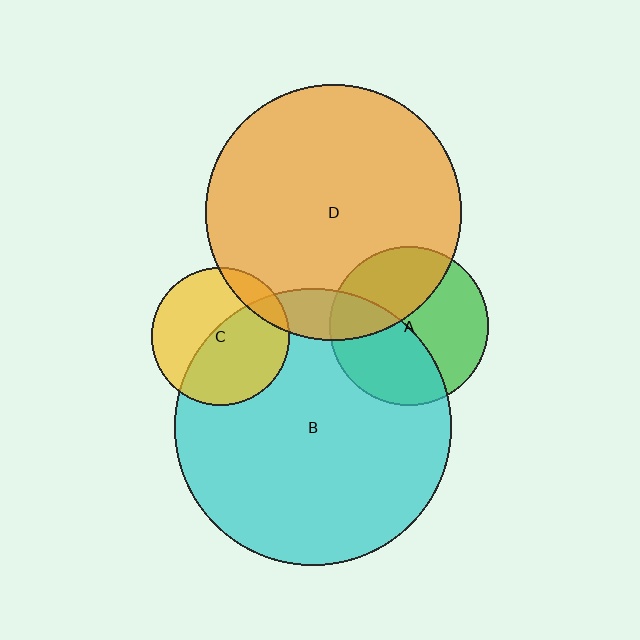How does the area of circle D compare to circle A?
Approximately 2.6 times.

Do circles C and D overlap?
Yes.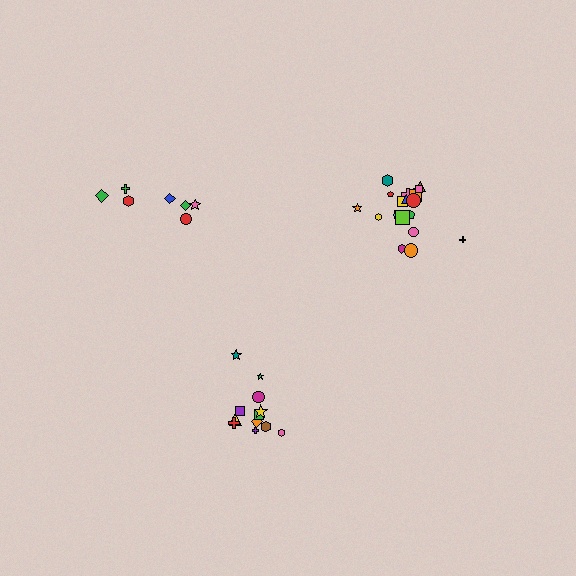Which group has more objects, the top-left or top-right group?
The top-right group.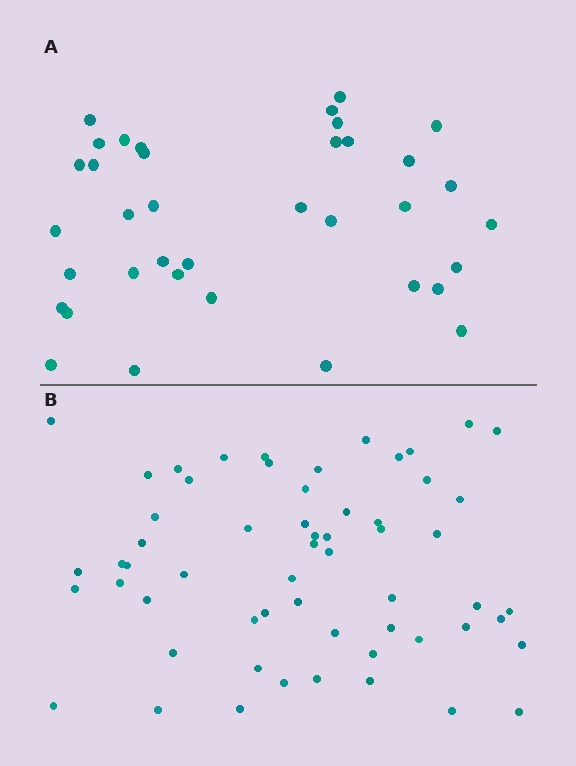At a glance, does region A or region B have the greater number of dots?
Region B (the bottom region) has more dots.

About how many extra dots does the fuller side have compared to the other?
Region B has approximately 20 more dots than region A.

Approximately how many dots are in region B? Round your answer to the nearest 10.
About 60 dots. (The exact count is 59, which rounds to 60.)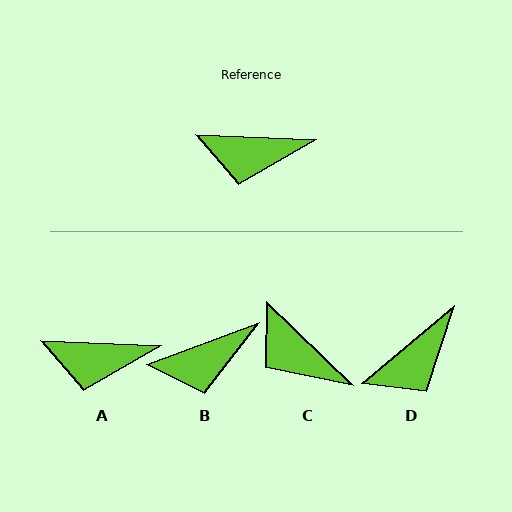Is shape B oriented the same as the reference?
No, it is off by about 22 degrees.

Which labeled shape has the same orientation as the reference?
A.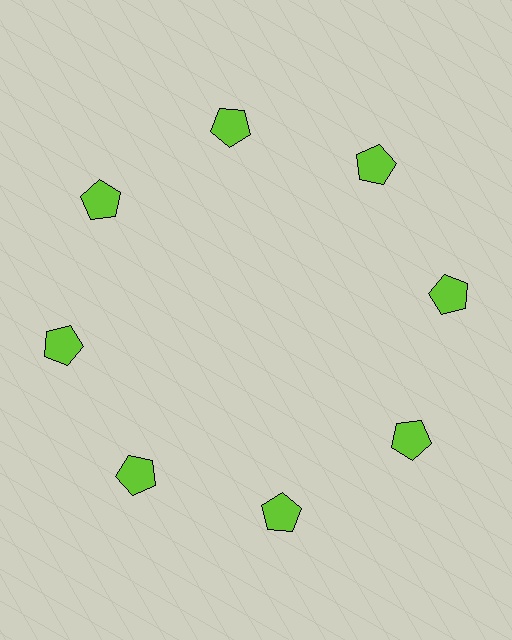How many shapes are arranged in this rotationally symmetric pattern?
There are 8 shapes, arranged in 8 groups of 1.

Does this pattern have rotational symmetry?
Yes, this pattern has 8-fold rotational symmetry. It looks the same after rotating 45 degrees around the center.